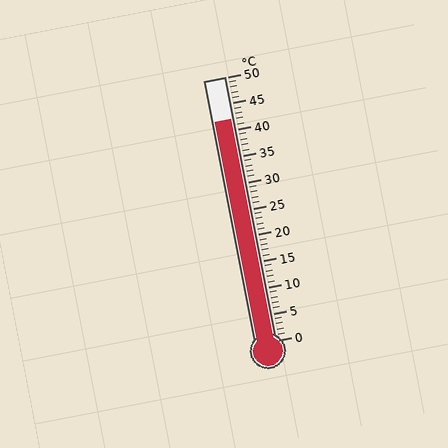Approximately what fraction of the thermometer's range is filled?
The thermometer is filled to approximately 85% of its range.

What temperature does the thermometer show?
The thermometer shows approximately 42°C.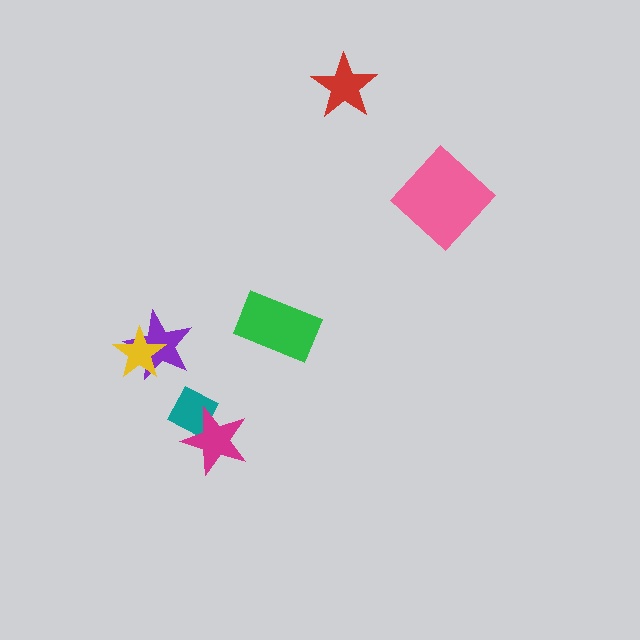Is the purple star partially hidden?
Yes, it is partially covered by another shape.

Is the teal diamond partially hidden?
Yes, it is partially covered by another shape.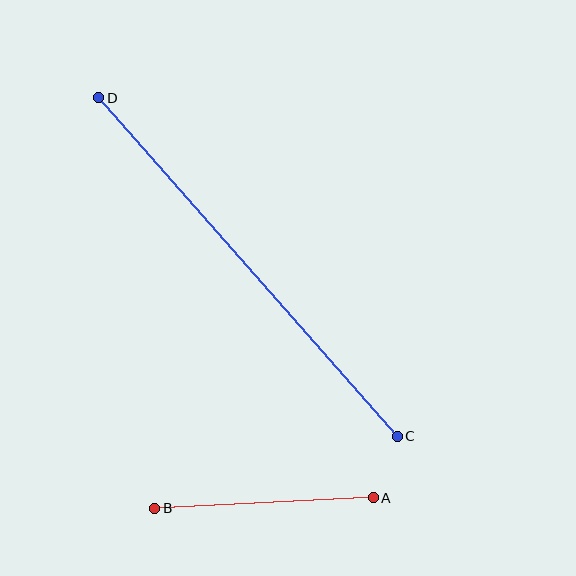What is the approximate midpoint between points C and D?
The midpoint is at approximately (248, 267) pixels.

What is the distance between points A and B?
The distance is approximately 219 pixels.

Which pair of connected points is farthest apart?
Points C and D are farthest apart.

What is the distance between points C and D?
The distance is approximately 451 pixels.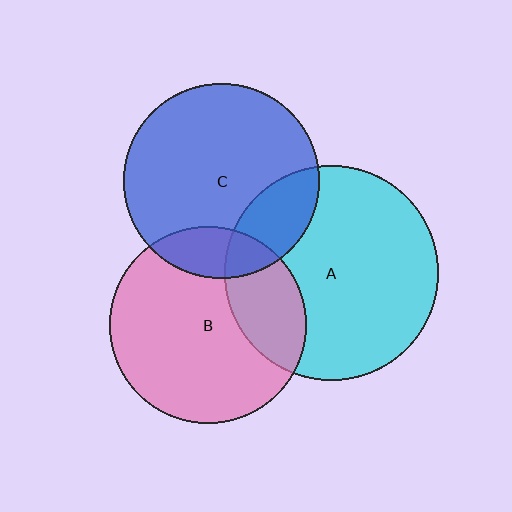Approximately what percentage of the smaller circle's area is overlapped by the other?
Approximately 20%.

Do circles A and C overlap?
Yes.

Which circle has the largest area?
Circle A (cyan).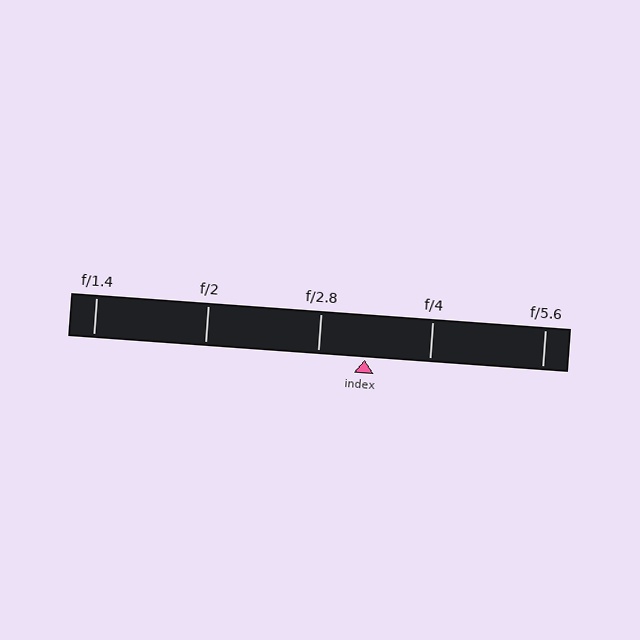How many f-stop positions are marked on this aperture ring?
There are 5 f-stop positions marked.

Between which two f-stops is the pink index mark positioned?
The index mark is between f/2.8 and f/4.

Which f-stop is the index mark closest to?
The index mark is closest to f/2.8.